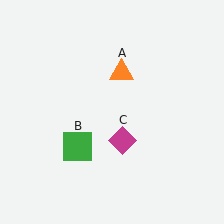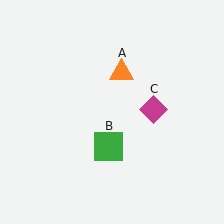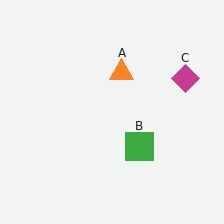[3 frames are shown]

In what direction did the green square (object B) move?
The green square (object B) moved right.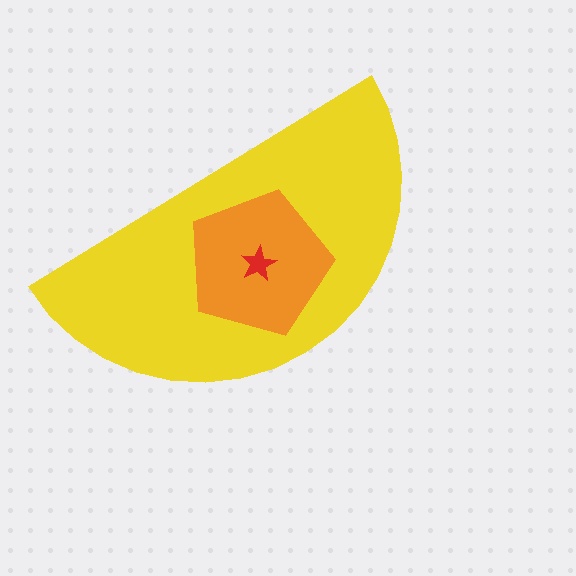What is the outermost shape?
The yellow semicircle.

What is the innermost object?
The red star.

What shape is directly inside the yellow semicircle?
The orange pentagon.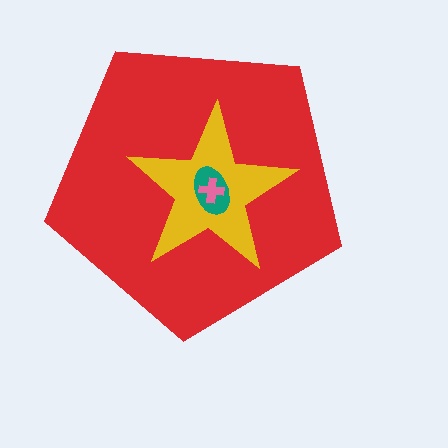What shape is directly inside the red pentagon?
The yellow star.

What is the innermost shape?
The pink cross.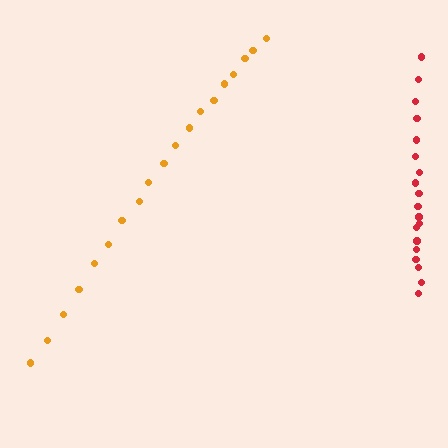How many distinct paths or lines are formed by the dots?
There are 2 distinct paths.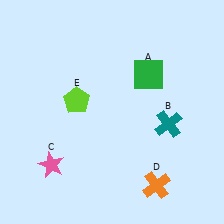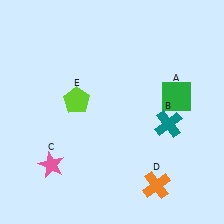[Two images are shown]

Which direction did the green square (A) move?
The green square (A) moved right.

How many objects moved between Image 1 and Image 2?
1 object moved between the two images.